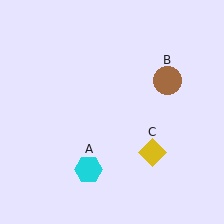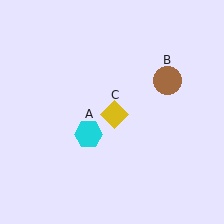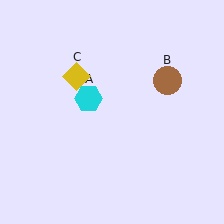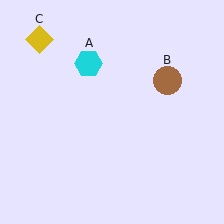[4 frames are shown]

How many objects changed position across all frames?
2 objects changed position: cyan hexagon (object A), yellow diamond (object C).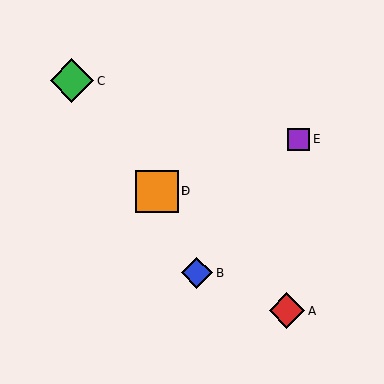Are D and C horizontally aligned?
No, D is at y≈191 and C is at y≈81.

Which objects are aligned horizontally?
Objects D, F are aligned horizontally.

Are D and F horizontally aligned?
Yes, both are at y≈191.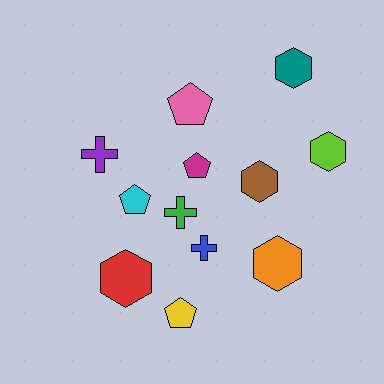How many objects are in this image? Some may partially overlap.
There are 12 objects.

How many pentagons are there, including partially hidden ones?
There are 4 pentagons.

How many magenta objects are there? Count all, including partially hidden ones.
There is 1 magenta object.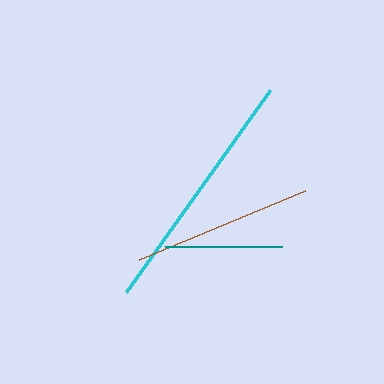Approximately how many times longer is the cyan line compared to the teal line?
The cyan line is approximately 2.1 times the length of the teal line.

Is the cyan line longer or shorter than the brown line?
The cyan line is longer than the brown line.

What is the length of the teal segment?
The teal segment is approximately 117 pixels long.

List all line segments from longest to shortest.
From longest to shortest: cyan, brown, teal.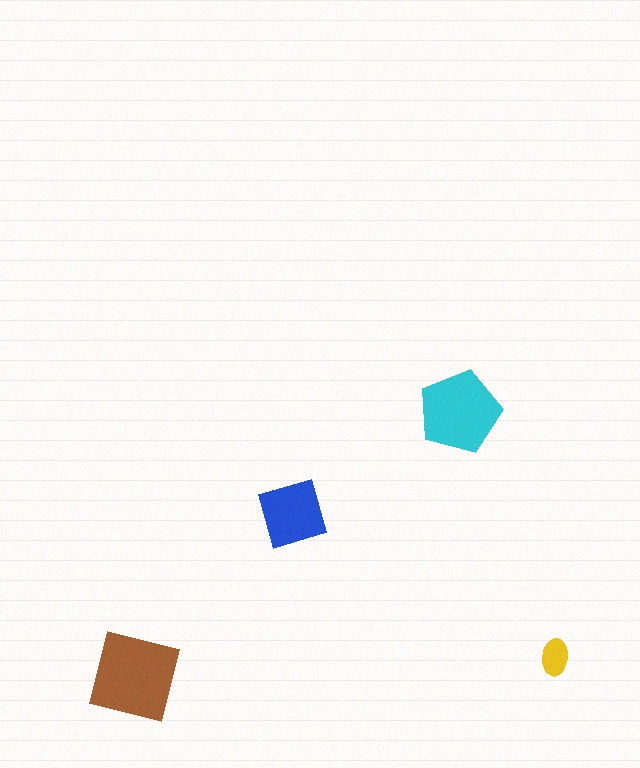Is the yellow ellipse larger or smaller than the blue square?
Smaller.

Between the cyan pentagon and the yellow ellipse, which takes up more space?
The cyan pentagon.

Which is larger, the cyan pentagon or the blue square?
The cyan pentagon.